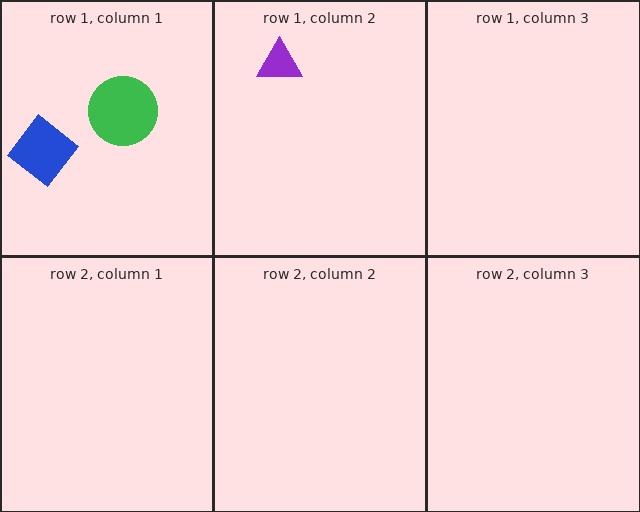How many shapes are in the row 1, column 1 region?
2.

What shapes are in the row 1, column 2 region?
The purple triangle.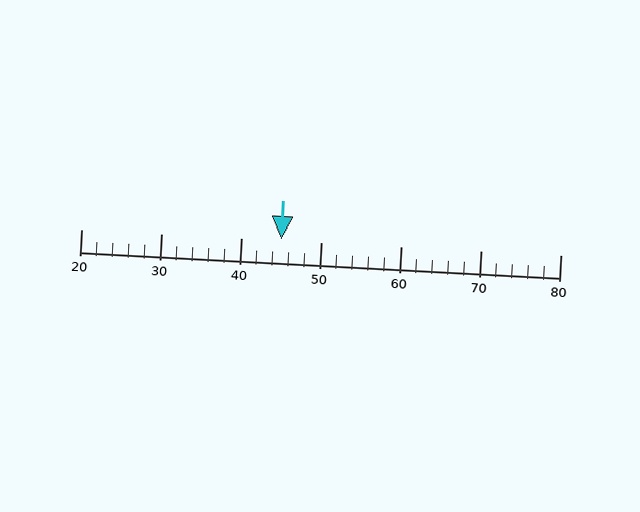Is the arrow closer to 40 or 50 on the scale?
The arrow is closer to 50.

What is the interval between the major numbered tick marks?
The major tick marks are spaced 10 units apart.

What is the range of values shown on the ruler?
The ruler shows values from 20 to 80.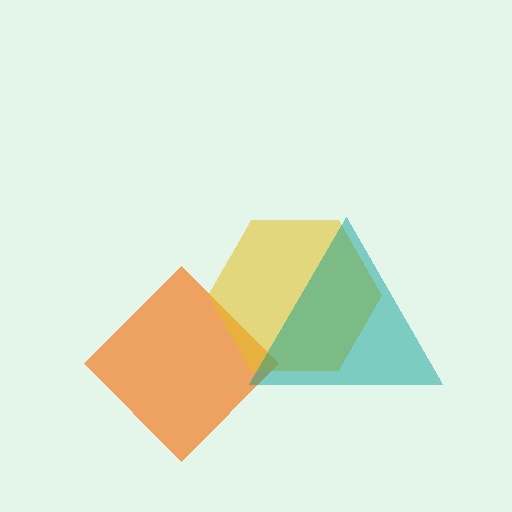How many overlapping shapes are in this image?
There are 3 overlapping shapes in the image.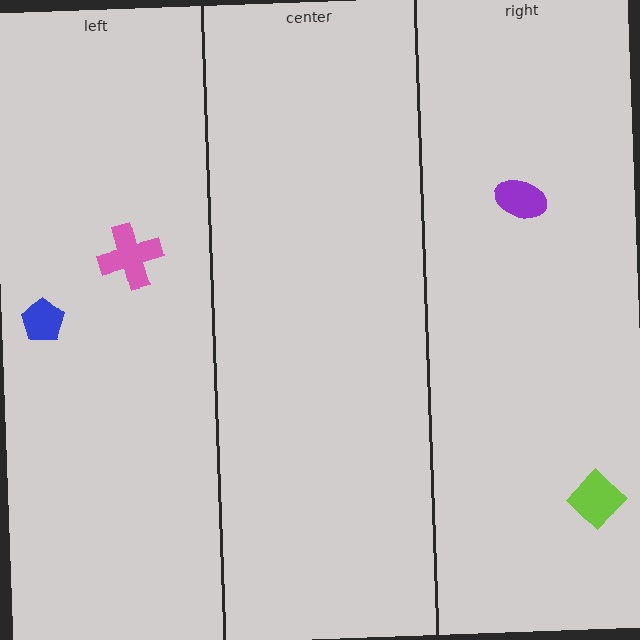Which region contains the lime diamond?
The right region.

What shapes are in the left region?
The blue pentagon, the pink cross.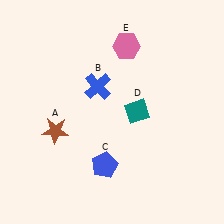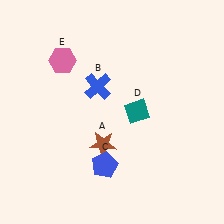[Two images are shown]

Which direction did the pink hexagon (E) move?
The pink hexagon (E) moved left.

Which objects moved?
The objects that moved are: the brown star (A), the pink hexagon (E).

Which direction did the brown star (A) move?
The brown star (A) moved right.